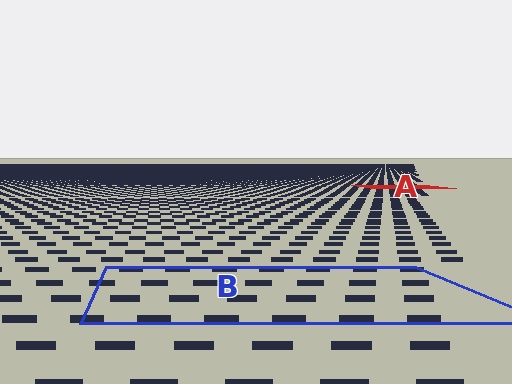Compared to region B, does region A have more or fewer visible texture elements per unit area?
Region A has more texture elements per unit area — they are packed more densely because it is farther away.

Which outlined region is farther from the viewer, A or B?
Region A is farther from the viewer — the texture elements inside it appear smaller and more densely packed.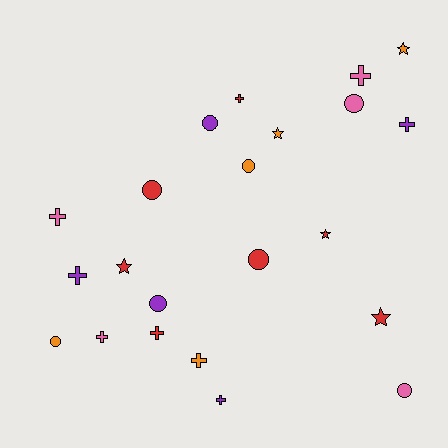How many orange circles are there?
There are 2 orange circles.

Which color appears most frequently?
Red, with 7 objects.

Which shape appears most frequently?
Cross, with 9 objects.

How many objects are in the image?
There are 22 objects.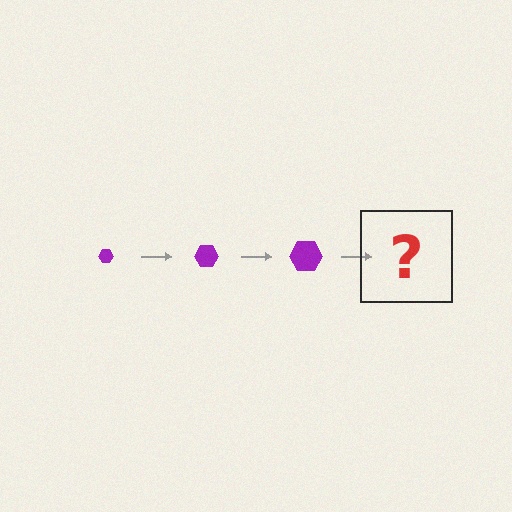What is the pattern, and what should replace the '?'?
The pattern is that the hexagon gets progressively larger each step. The '?' should be a purple hexagon, larger than the previous one.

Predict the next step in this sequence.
The next step is a purple hexagon, larger than the previous one.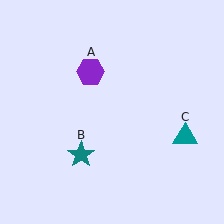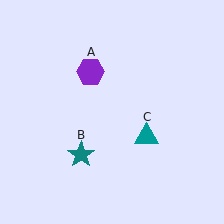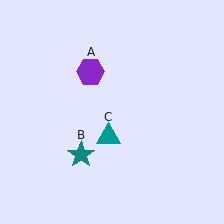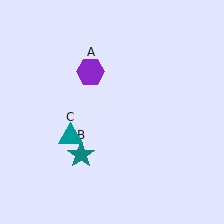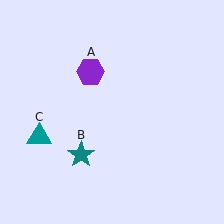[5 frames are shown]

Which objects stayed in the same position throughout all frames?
Purple hexagon (object A) and teal star (object B) remained stationary.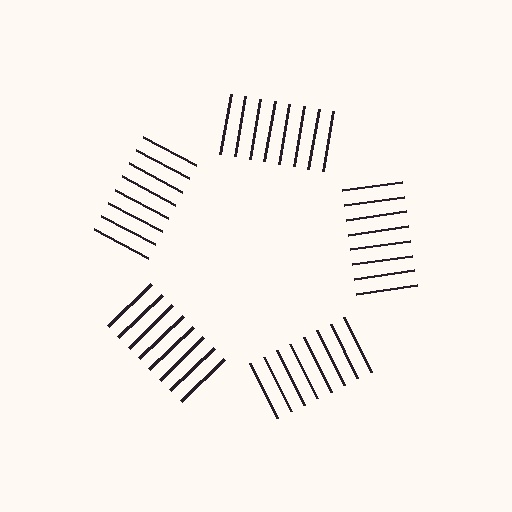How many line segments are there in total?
40 — 8 along each of the 5 edges.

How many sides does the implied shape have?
5 sides — the line-ends trace a pentagon.